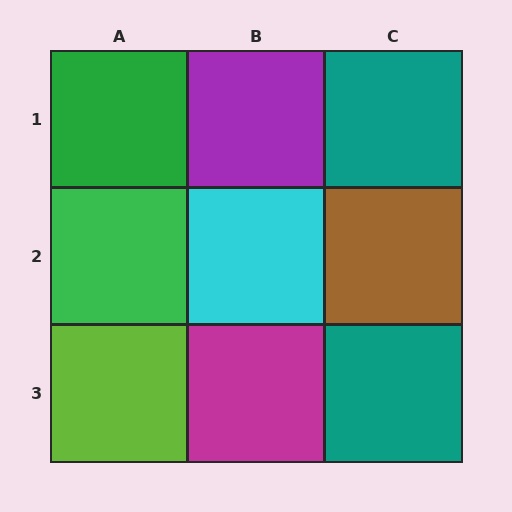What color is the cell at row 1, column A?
Green.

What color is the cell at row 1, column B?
Purple.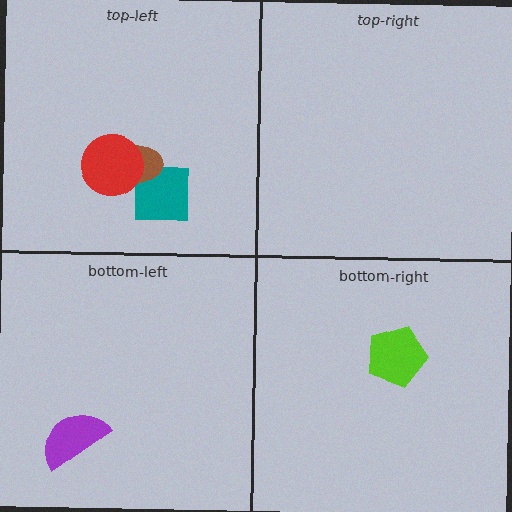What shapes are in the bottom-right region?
The lime pentagon.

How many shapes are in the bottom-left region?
1.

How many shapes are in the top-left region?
3.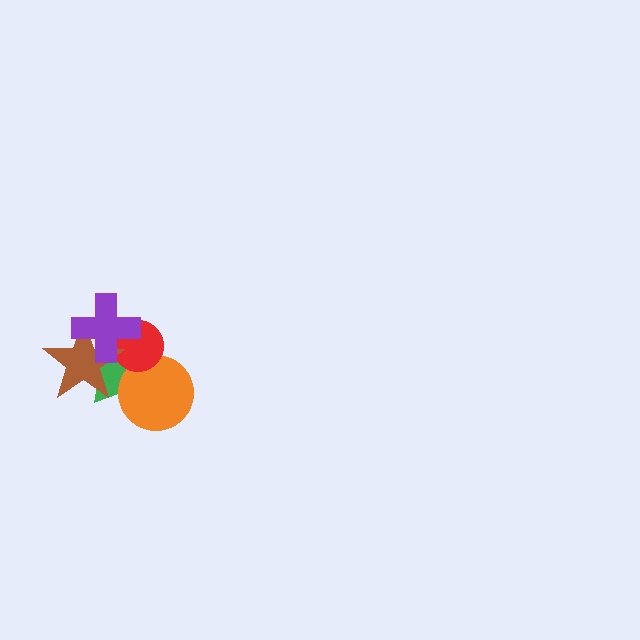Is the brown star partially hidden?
Yes, it is partially covered by another shape.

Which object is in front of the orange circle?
The red circle is in front of the orange circle.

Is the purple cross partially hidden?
No, no other shape covers it.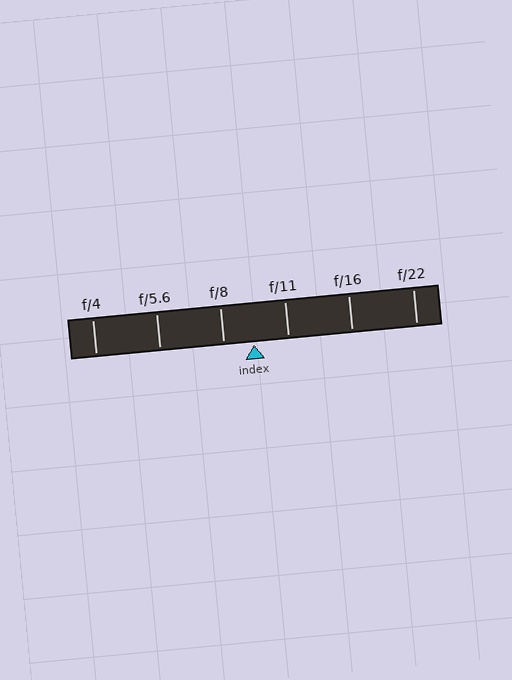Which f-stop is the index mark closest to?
The index mark is closest to f/8.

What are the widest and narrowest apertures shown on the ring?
The widest aperture shown is f/4 and the narrowest is f/22.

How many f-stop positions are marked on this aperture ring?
There are 6 f-stop positions marked.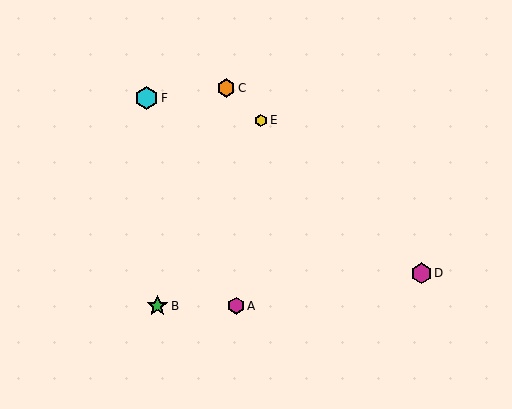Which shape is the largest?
The cyan hexagon (labeled F) is the largest.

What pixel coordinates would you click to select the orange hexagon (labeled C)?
Click at (226, 88) to select the orange hexagon C.